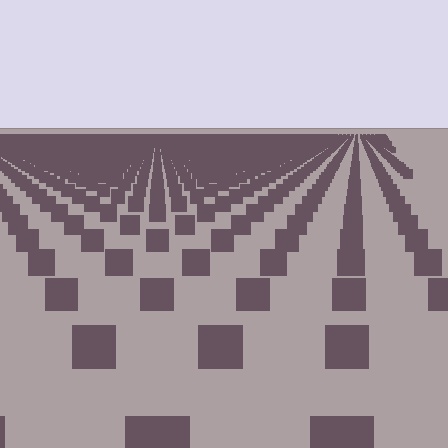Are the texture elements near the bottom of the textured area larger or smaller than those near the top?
Larger. Near the bottom, elements are closer to the viewer and appear at a bigger on-screen size.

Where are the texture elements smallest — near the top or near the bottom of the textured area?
Near the top.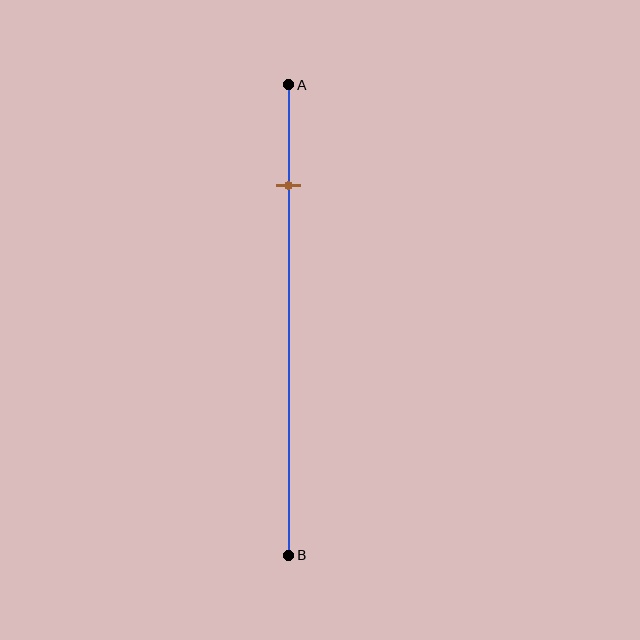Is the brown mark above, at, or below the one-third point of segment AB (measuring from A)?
The brown mark is above the one-third point of segment AB.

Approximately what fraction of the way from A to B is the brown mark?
The brown mark is approximately 20% of the way from A to B.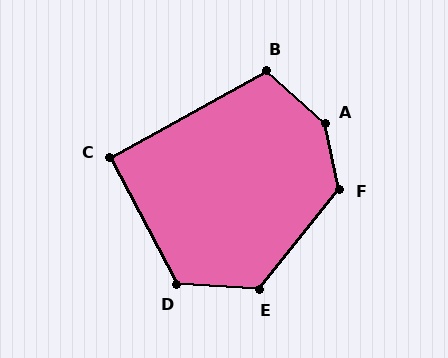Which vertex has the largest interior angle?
A, at approximately 143 degrees.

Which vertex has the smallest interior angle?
C, at approximately 91 degrees.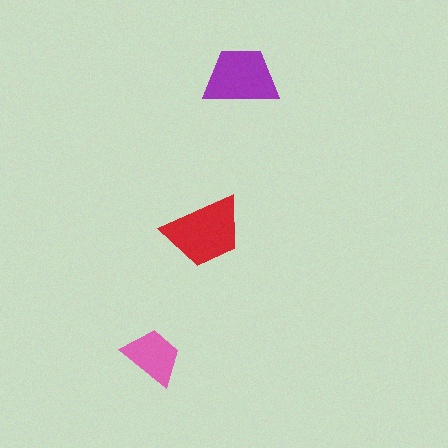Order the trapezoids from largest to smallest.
the red one, the purple one, the pink one.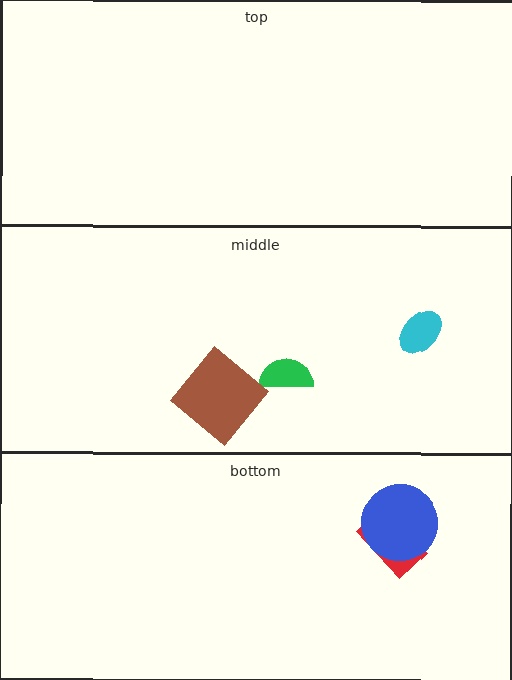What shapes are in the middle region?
The green semicircle, the brown diamond, the cyan ellipse.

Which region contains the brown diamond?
The middle region.